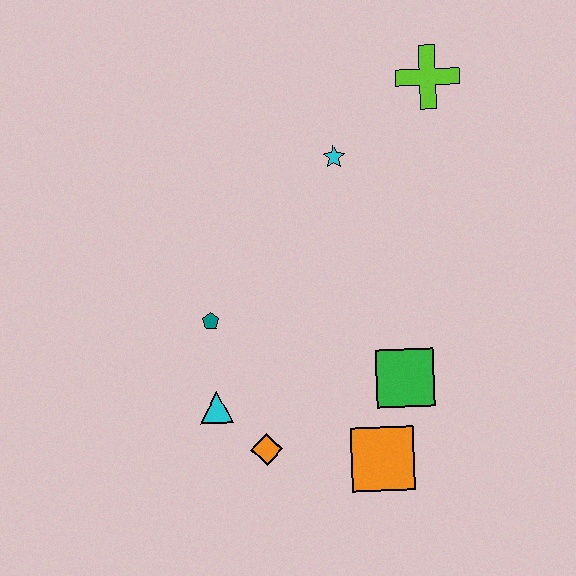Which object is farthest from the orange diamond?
The lime cross is farthest from the orange diamond.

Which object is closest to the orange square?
The green square is closest to the orange square.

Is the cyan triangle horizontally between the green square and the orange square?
No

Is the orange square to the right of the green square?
No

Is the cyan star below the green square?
No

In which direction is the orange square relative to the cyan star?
The orange square is below the cyan star.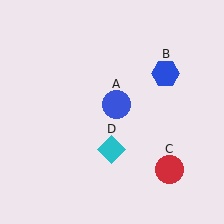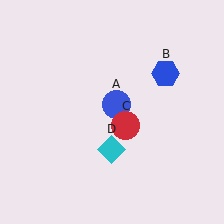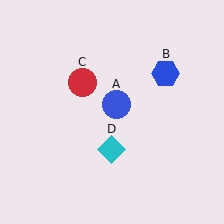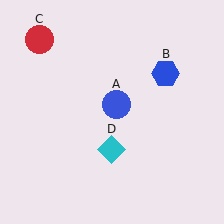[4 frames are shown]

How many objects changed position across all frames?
1 object changed position: red circle (object C).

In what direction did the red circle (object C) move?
The red circle (object C) moved up and to the left.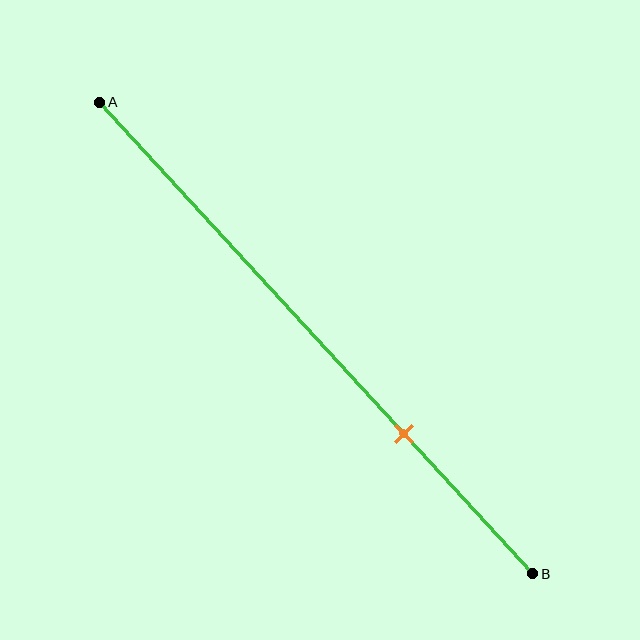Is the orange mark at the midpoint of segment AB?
No, the mark is at about 70% from A, not at the 50% midpoint.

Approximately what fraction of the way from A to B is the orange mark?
The orange mark is approximately 70% of the way from A to B.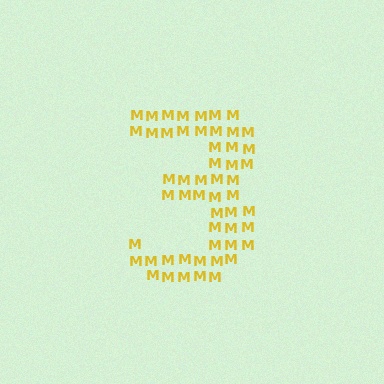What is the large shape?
The large shape is the digit 3.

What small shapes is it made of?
It is made of small letter M's.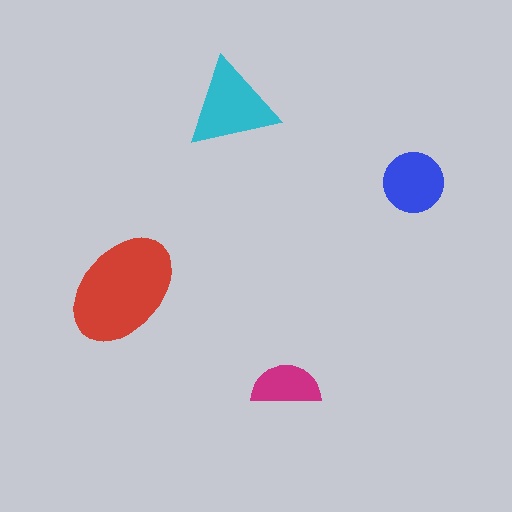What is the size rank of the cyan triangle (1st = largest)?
2nd.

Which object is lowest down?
The magenta semicircle is bottommost.